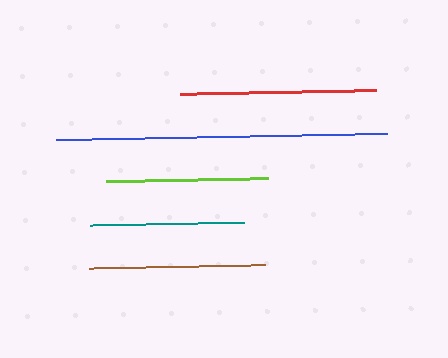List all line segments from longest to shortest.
From longest to shortest: blue, red, brown, lime, teal.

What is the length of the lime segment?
The lime segment is approximately 161 pixels long.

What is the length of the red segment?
The red segment is approximately 195 pixels long.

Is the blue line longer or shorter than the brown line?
The blue line is longer than the brown line.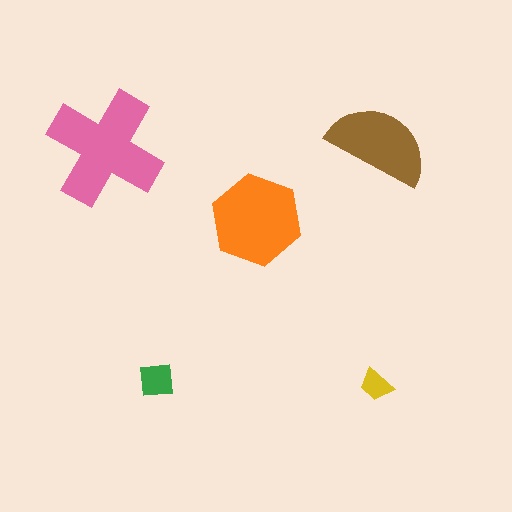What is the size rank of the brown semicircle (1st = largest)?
3rd.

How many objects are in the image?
There are 5 objects in the image.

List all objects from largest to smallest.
The pink cross, the orange hexagon, the brown semicircle, the green square, the yellow trapezoid.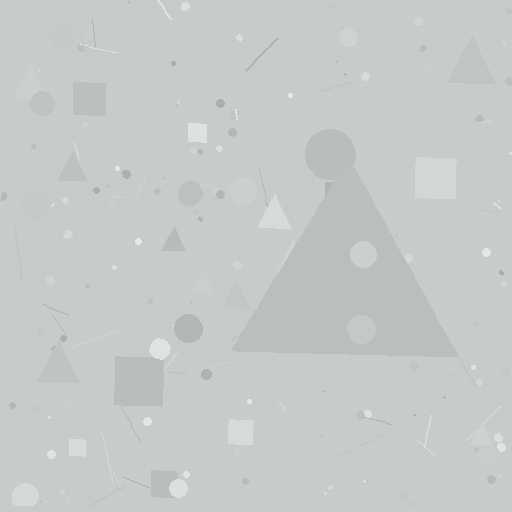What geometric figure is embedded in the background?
A triangle is embedded in the background.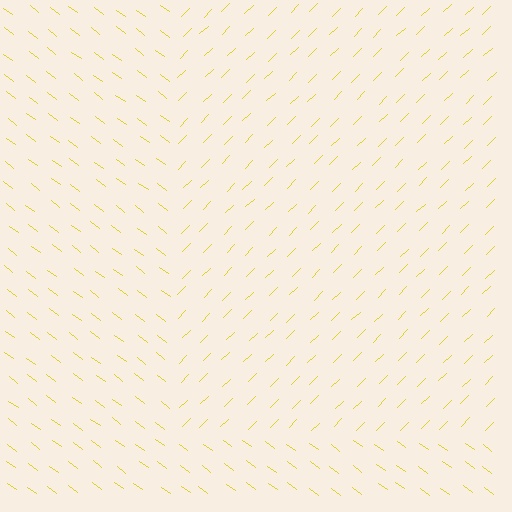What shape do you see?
I see a rectangle.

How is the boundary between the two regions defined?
The boundary is defined purely by a change in line orientation (approximately 82 degrees difference). All lines are the same color and thickness.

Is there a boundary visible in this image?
Yes, there is a texture boundary formed by a change in line orientation.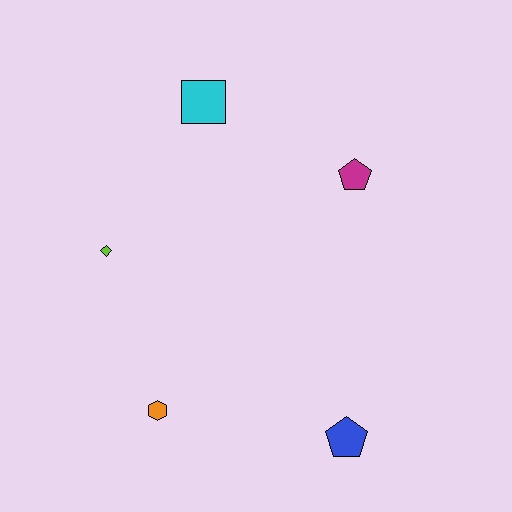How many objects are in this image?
There are 5 objects.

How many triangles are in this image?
There are no triangles.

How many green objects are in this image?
There are no green objects.